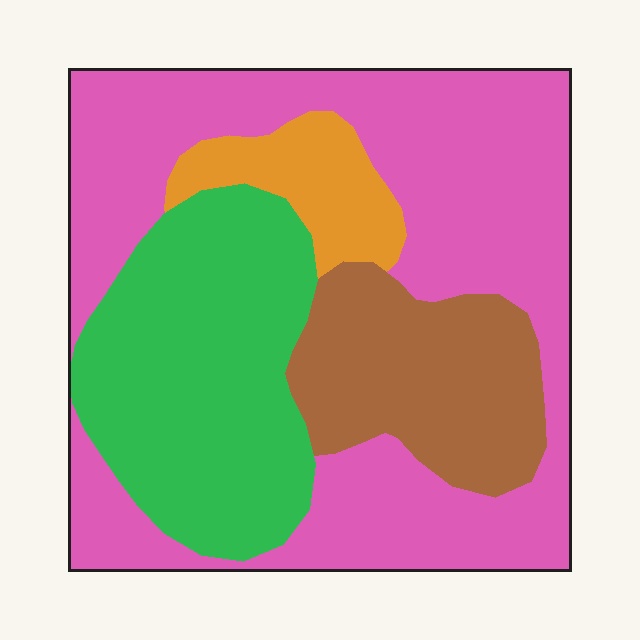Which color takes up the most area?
Pink, at roughly 50%.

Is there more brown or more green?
Green.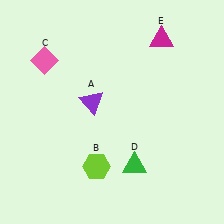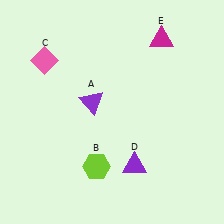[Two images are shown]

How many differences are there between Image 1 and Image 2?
There is 1 difference between the two images.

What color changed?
The triangle (D) changed from green in Image 1 to purple in Image 2.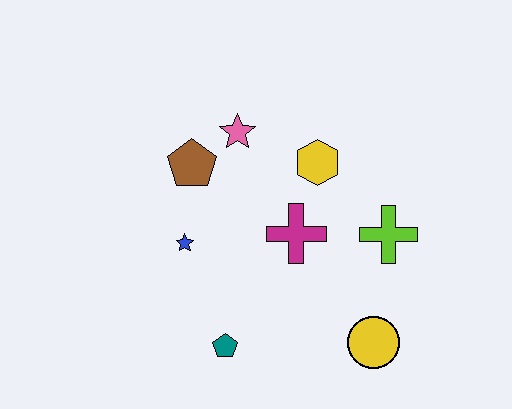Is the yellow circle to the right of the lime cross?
No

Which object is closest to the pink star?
The brown pentagon is closest to the pink star.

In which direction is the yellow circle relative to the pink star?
The yellow circle is below the pink star.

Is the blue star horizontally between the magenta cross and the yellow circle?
No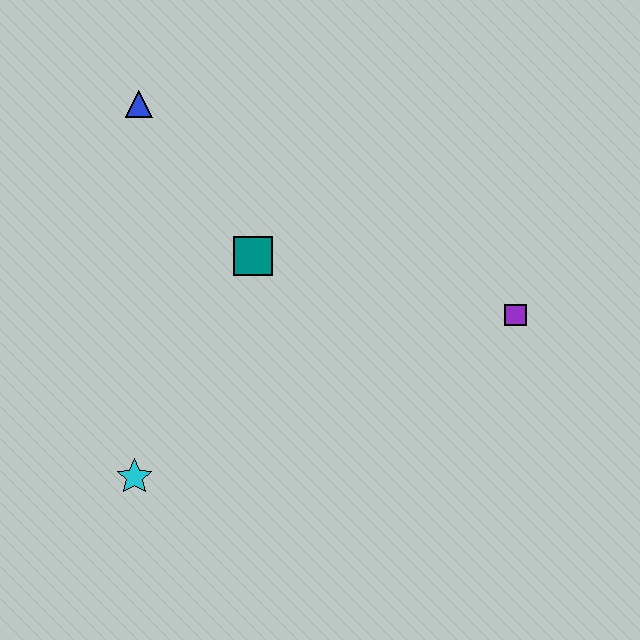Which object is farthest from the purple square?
The blue triangle is farthest from the purple square.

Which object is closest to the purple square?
The teal square is closest to the purple square.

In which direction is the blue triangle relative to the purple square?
The blue triangle is to the left of the purple square.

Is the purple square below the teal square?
Yes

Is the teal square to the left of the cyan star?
No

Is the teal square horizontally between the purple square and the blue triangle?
Yes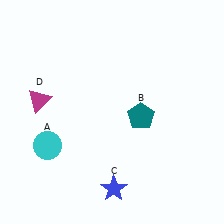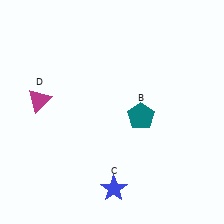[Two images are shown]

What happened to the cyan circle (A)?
The cyan circle (A) was removed in Image 2. It was in the bottom-left area of Image 1.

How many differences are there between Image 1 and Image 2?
There is 1 difference between the two images.